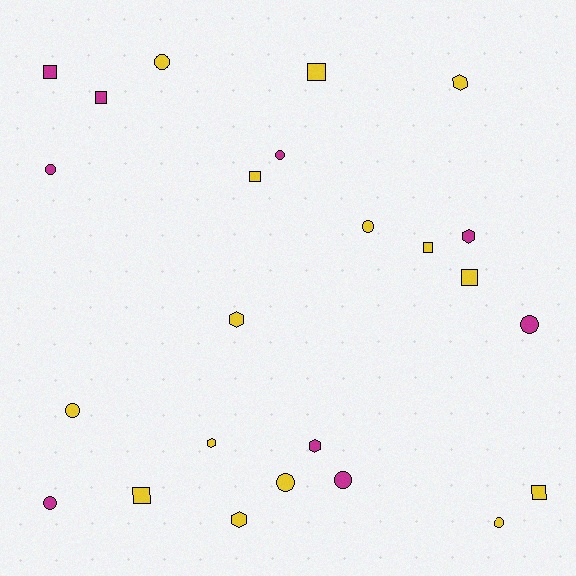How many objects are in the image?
There are 24 objects.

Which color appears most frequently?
Yellow, with 15 objects.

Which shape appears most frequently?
Circle, with 10 objects.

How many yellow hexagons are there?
There are 4 yellow hexagons.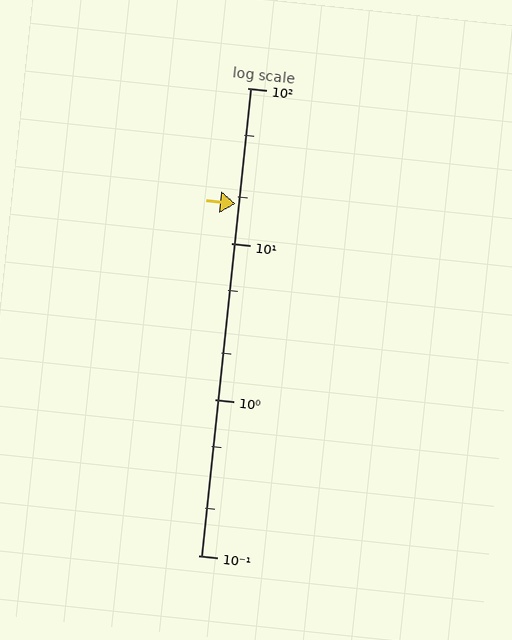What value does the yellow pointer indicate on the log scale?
The pointer indicates approximately 18.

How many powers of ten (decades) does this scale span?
The scale spans 3 decades, from 0.1 to 100.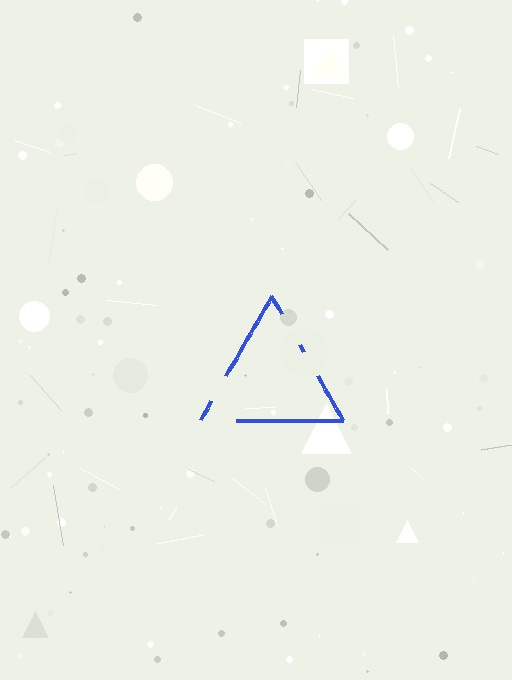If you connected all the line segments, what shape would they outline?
They would outline a triangle.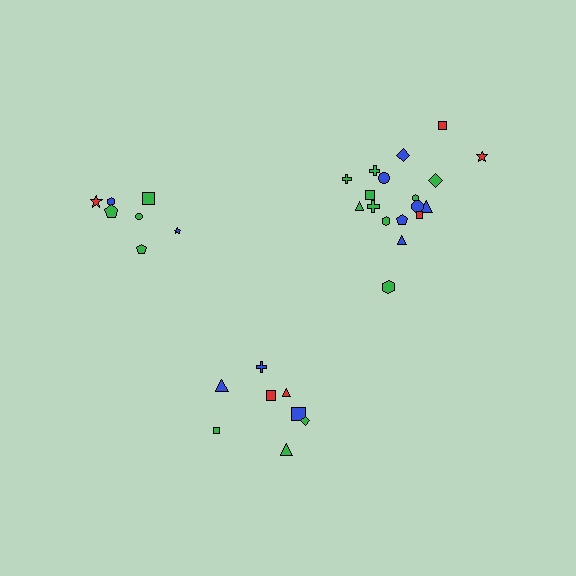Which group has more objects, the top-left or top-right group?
The top-right group.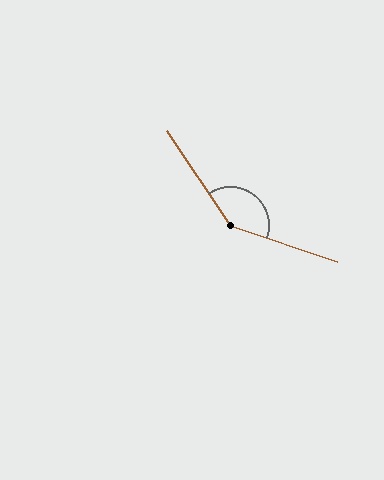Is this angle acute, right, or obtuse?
It is obtuse.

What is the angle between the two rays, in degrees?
Approximately 142 degrees.